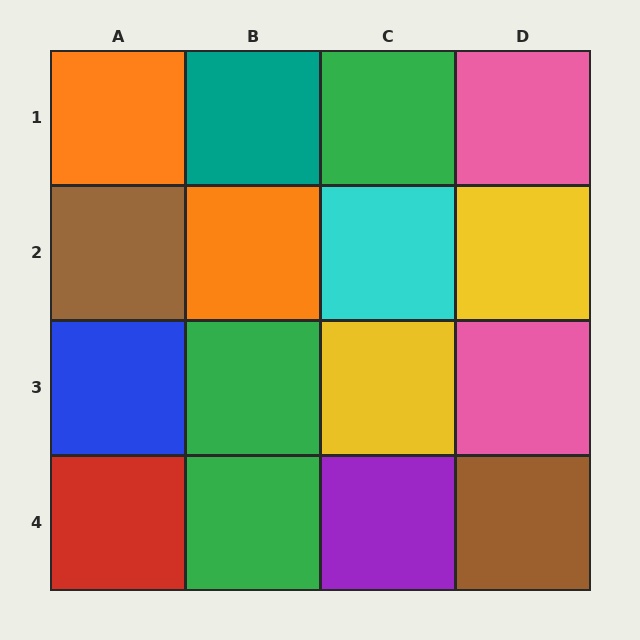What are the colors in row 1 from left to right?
Orange, teal, green, pink.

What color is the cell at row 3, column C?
Yellow.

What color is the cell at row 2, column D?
Yellow.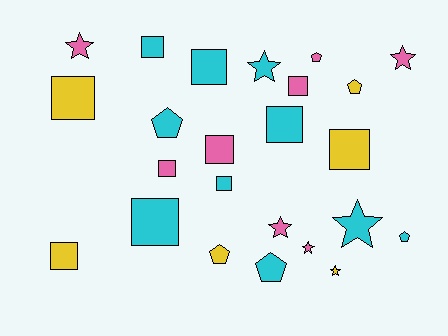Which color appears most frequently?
Cyan, with 10 objects.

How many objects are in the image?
There are 24 objects.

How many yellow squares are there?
There are 3 yellow squares.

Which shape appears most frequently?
Square, with 11 objects.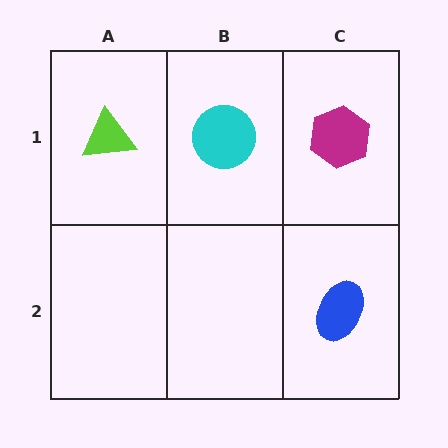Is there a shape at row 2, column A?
No, that cell is empty.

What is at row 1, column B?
A cyan circle.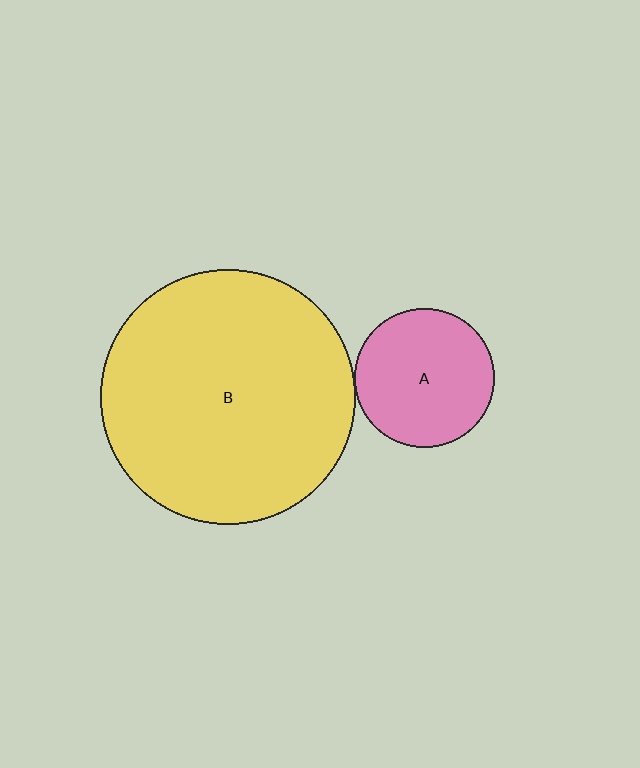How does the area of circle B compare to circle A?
Approximately 3.3 times.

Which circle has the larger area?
Circle B (yellow).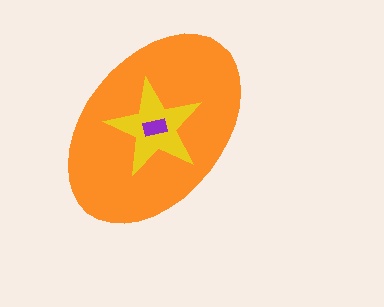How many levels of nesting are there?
3.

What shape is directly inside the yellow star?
The purple rectangle.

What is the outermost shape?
The orange ellipse.